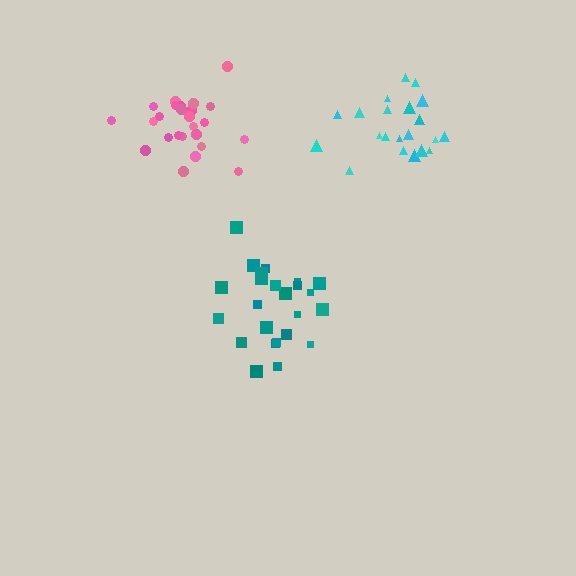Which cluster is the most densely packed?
Pink.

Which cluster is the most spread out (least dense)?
Teal.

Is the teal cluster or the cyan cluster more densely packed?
Cyan.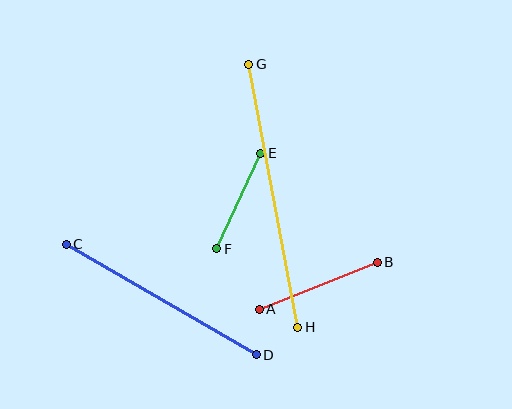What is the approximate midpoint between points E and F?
The midpoint is at approximately (239, 201) pixels.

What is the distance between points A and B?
The distance is approximately 127 pixels.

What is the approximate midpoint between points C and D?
The midpoint is at approximately (161, 300) pixels.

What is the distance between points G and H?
The distance is approximately 268 pixels.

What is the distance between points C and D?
The distance is approximately 220 pixels.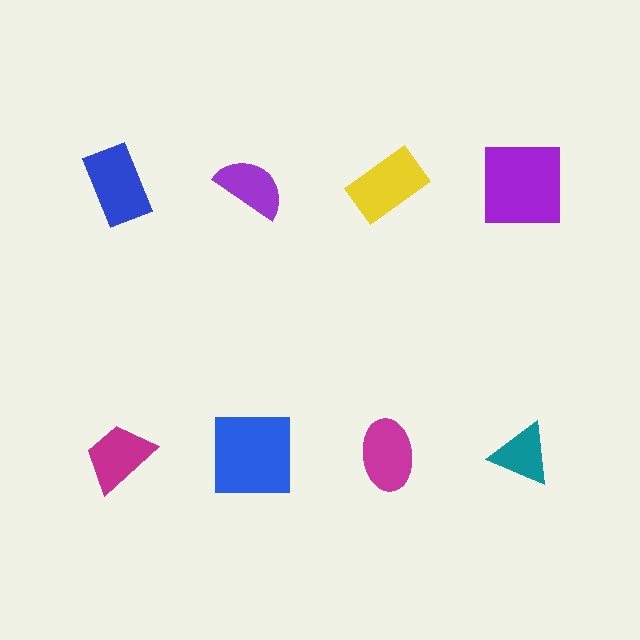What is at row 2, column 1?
A magenta trapezoid.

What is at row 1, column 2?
A purple semicircle.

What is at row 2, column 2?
A blue square.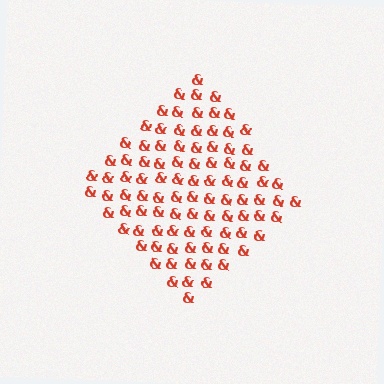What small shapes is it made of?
It is made of small ampersands.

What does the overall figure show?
The overall figure shows a diamond.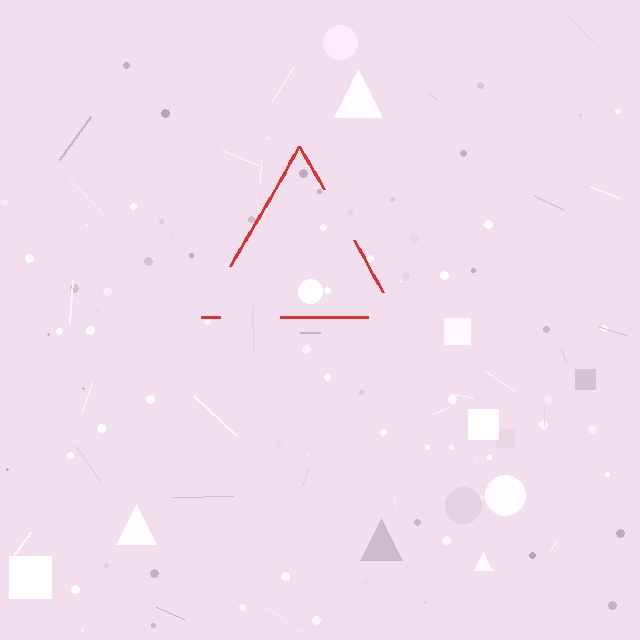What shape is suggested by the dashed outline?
The dashed outline suggests a triangle.